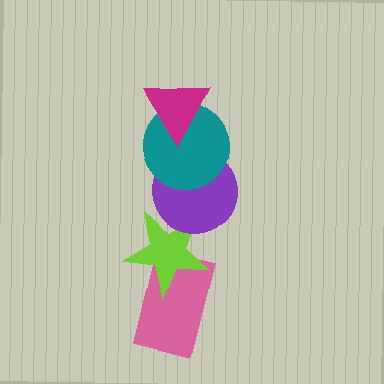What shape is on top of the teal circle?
The magenta triangle is on top of the teal circle.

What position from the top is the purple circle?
The purple circle is 3rd from the top.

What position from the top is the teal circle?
The teal circle is 2nd from the top.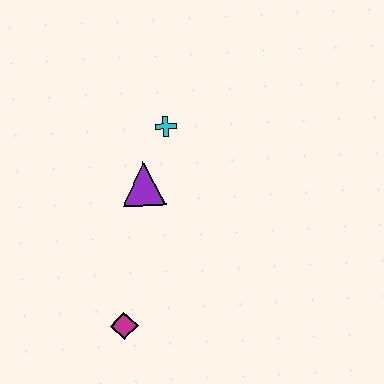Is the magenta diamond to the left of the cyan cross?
Yes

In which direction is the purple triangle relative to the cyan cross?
The purple triangle is below the cyan cross.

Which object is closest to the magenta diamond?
The purple triangle is closest to the magenta diamond.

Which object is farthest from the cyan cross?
The magenta diamond is farthest from the cyan cross.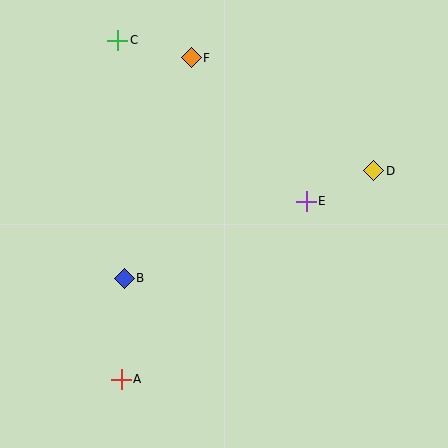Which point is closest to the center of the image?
Point E at (306, 201) is closest to the center.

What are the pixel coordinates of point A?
Point A is at (121, 379).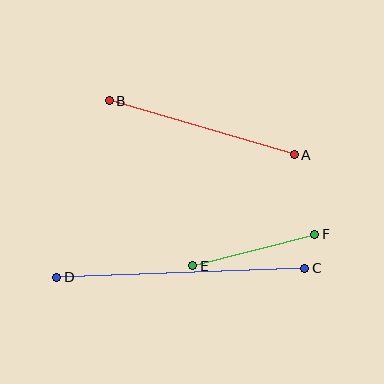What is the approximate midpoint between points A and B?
The midpoint is at approximately (202, 128) pixels.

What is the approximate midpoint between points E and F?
The midpoint is at approximately (254, 250) pixels.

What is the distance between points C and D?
The distance is approximately 248 pixels.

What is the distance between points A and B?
The distance is approximately 192 pixels.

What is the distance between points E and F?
The distance is approximately 126 pixels.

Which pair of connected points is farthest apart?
Points C and D are farthest apart.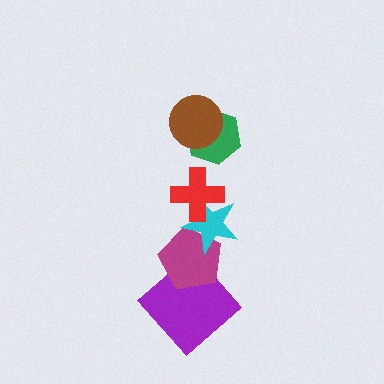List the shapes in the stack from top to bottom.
From top to bottom: the brown circle, the green hexagon, the red cross, the cyan star, the magenta pentagon, the purple diamond.